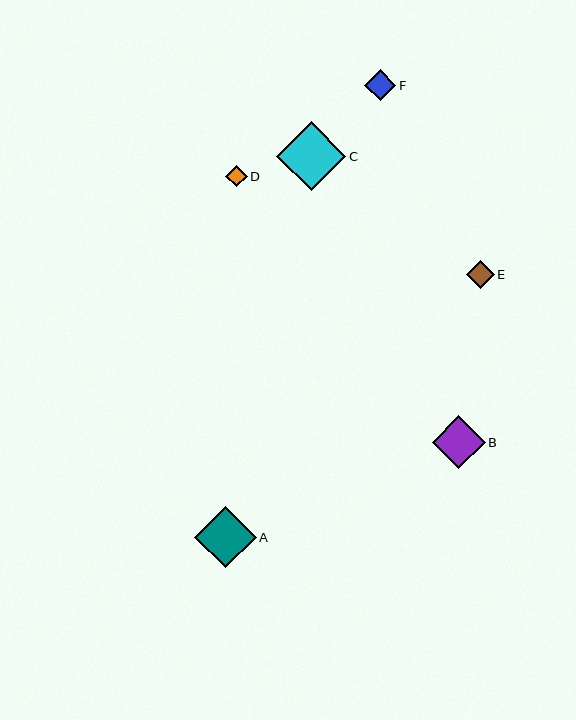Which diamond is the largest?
Diamond C is the largest with a size of approximately 70 pixels.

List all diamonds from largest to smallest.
From largest to smallest: C, A, B, F, E, D.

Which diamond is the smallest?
Diamond D is the smallest with a size of approximately 22 pixels.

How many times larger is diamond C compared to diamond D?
Diamond C is approximately 3.2 times the size of diamond D.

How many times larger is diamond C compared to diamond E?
Diamond C is approximately 2.5 times the size of diamond E.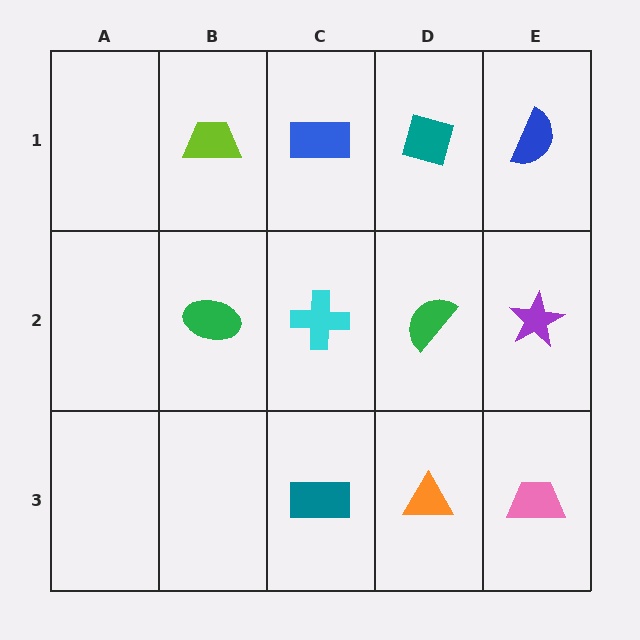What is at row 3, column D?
An orange triangle.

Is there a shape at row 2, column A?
No, that cell is empty.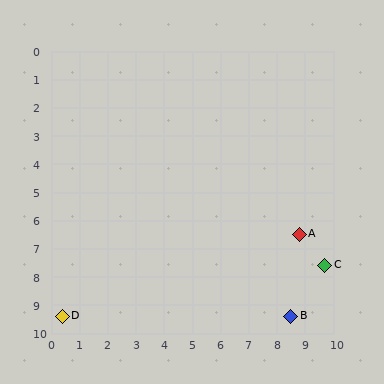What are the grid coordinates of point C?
Point C is at approximately (9.7, 7.6).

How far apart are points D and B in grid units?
Points D and B are about 8.1 grid units apart.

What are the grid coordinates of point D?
Point D is at approximately (0.4, 9.4).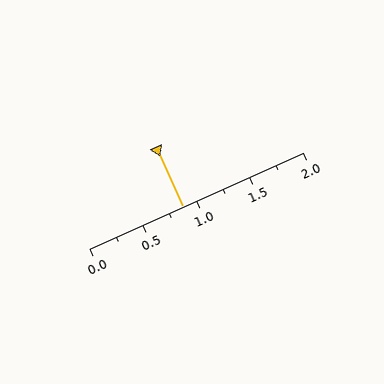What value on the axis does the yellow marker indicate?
The marker indicates approximately 0.88.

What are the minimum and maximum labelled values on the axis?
The axis runs from 0.0 to 2.0.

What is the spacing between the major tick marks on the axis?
The major ticks are spaced 0.5 apart.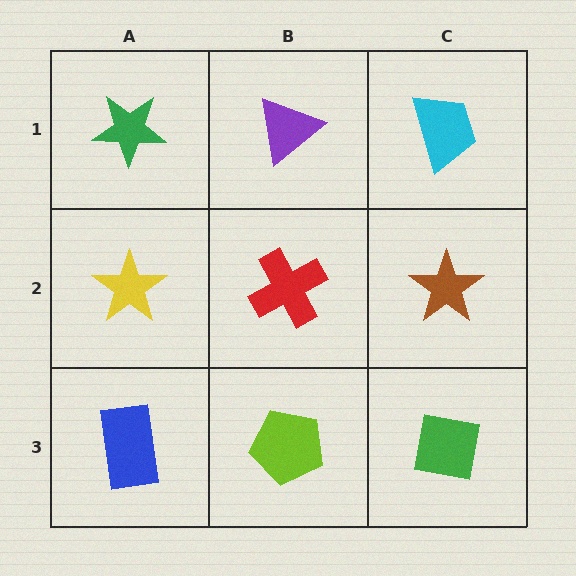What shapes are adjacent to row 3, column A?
A yellow star (row 2, column A), a lime pentagon (row 3, column B).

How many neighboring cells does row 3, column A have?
2.